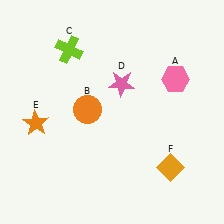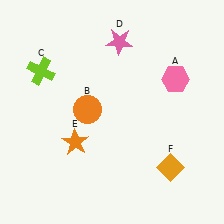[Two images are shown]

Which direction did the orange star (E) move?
The orange star (E) moved right.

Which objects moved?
The objects that moved are: the lime cross (C), the pink star (D), the orange star (E).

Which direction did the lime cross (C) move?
The lime cross (C) moved left.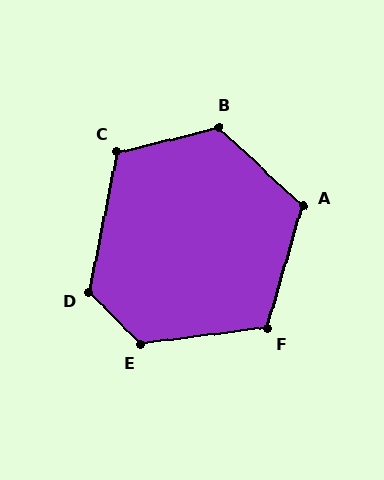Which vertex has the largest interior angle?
E, at approximately 128 degrees.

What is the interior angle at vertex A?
Approximately 117 degrees (obtuse).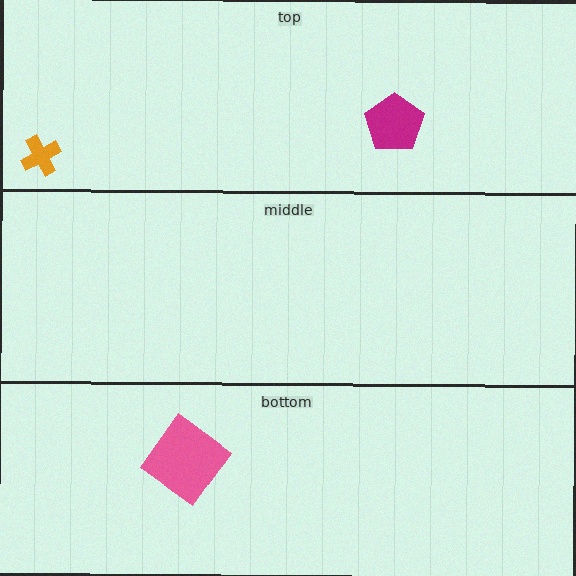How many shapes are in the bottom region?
1.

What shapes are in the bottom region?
The pink diamond.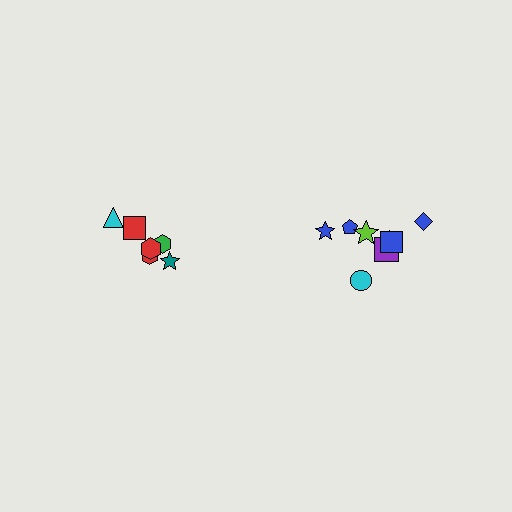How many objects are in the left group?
There are 6 objects.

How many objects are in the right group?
There are 8 objects.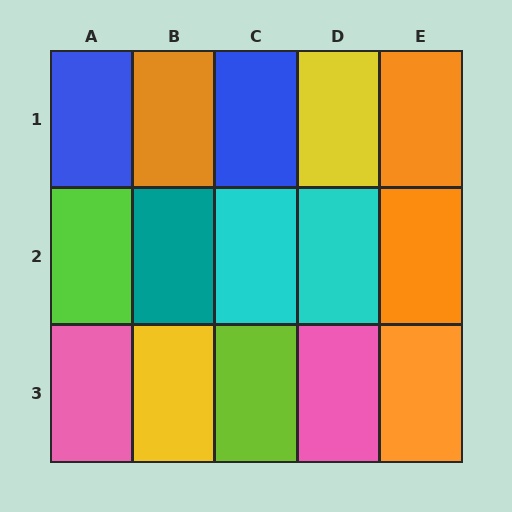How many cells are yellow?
2 cells are yellow.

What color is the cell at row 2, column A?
Lime.